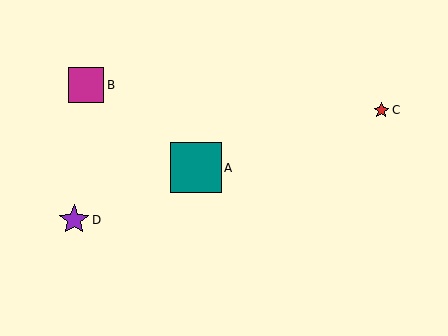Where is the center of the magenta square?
The center of the magenta square is at (86, 85).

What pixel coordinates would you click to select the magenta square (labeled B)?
Click at (86, 85) to select the magenta square B.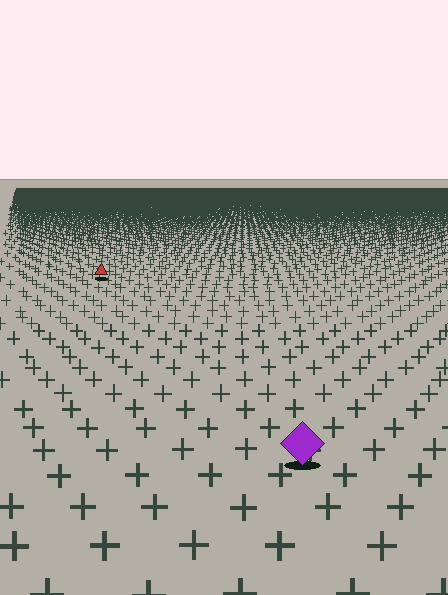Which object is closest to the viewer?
The purple diamond is closest. The texture marks near it are larger and more spread out.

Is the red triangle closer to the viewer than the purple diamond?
No. The purple diamond is closer — you can tell from the texture gradient: the ground texture is coarser near it.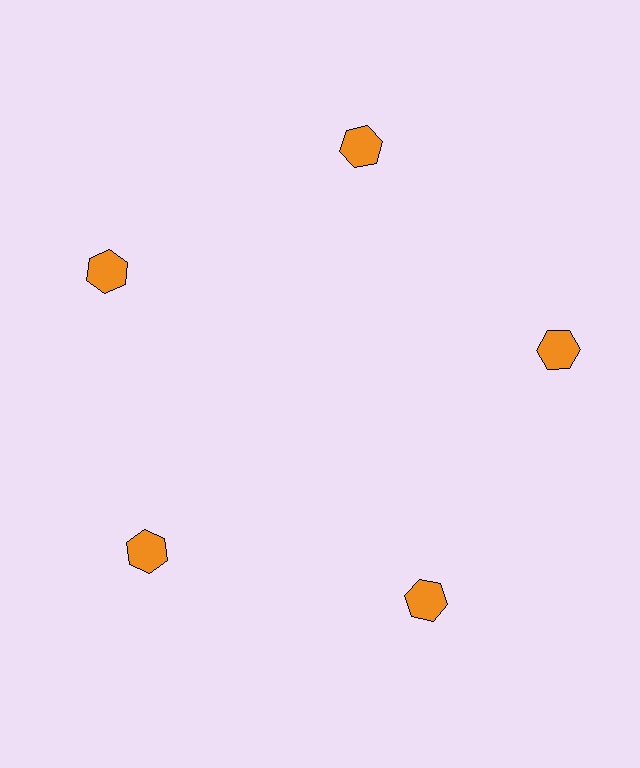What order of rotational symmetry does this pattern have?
This pattern has 5-fold rotational symmetry.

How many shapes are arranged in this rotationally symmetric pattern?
There are 5 shapes, arranged in 5 groups of 1.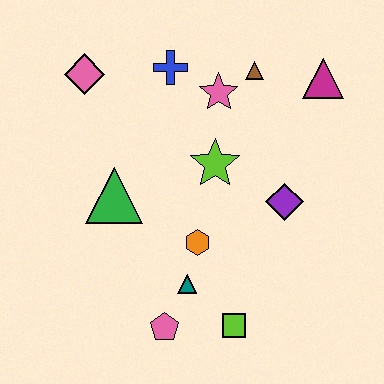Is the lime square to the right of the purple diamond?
No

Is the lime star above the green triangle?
Yes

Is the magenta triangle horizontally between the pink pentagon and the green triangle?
No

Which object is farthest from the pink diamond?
The lime square is farthest from the pink diamond.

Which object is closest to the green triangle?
The orange hexagon is closest to the green triangle.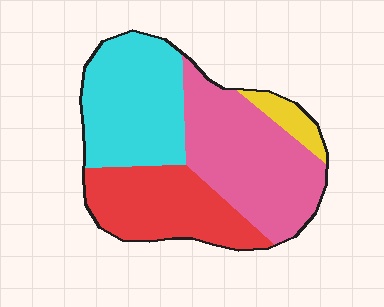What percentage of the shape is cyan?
Cyan covers around 30% of the shape.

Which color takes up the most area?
Pink, at roughly 35%.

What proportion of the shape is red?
Red covers roughly 25% of the shape.